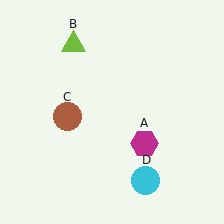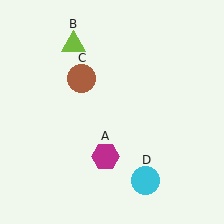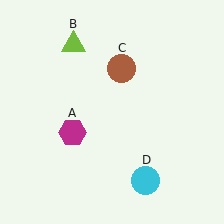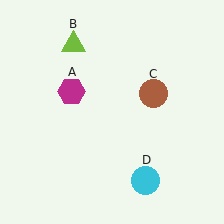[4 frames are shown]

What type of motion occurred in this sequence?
The magenta hexagon (object A), brown circle (object C) rotated clockwise around the center of the scene.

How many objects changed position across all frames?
2 objects changed position: magenta hexagon (object A), brown circle (object C).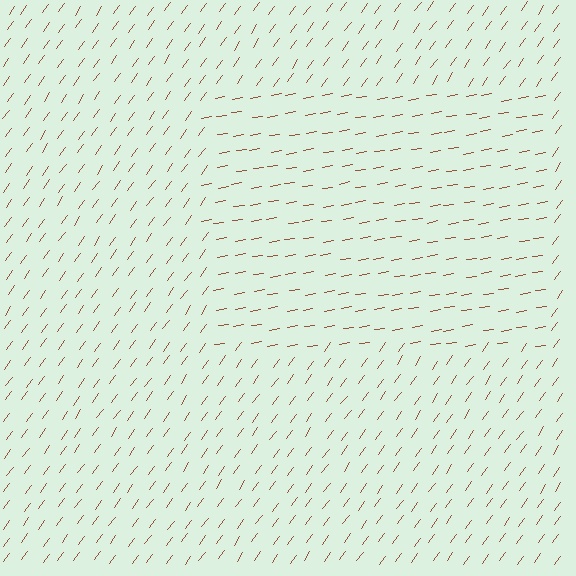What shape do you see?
I see a rectangle.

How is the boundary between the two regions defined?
The boundary is defined purely by a change in line orientation (approximately 45 degrees difference). All lines are the same color and thickness.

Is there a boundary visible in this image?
Yes, there is a texture boundary formed by a change in line orientation.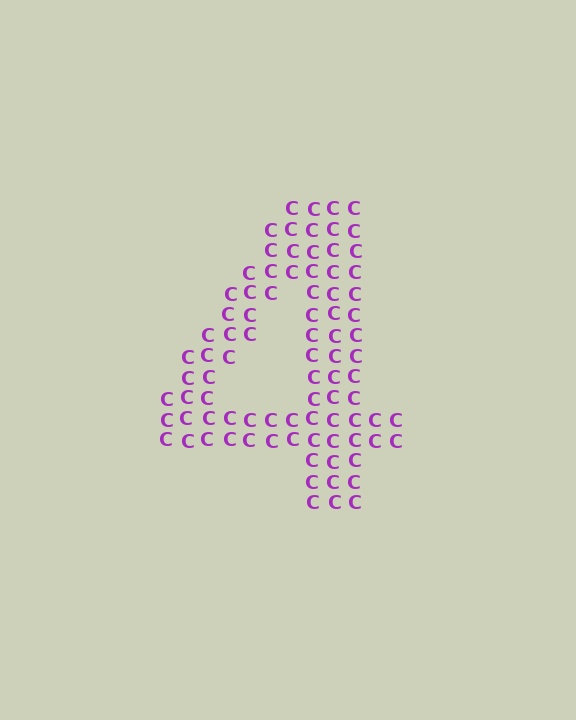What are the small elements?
The small elements are letter C's.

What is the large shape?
The large shape is the digit 4.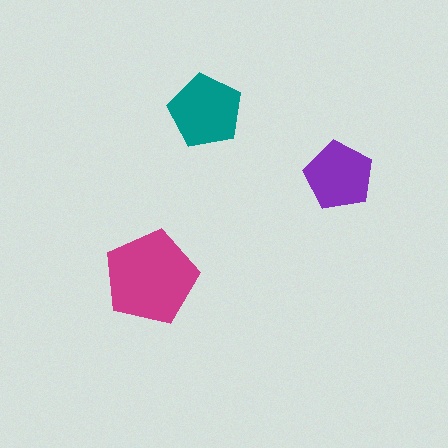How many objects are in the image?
There are 3 objects in the image.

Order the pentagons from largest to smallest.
the magenta one, the teal one, the purple one.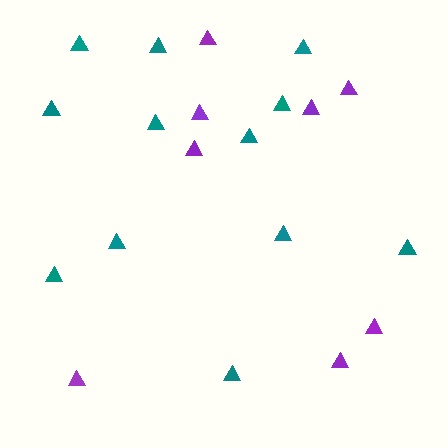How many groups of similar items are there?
There are 2 groups: one group of purple triangles (8) and one group of teal triangles (12).